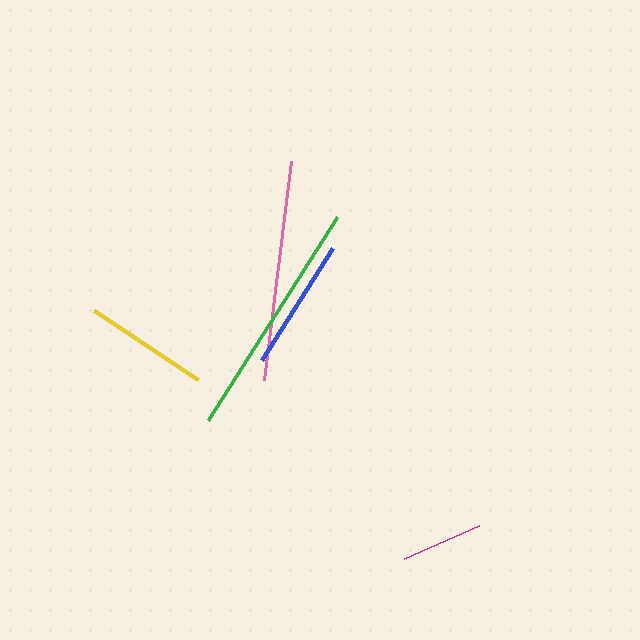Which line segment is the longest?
The green line is the longest at approximately 241 pixels.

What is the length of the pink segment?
The pink segment is approximately 221 pixels long.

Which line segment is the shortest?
The magenta line is the shortest at approximately 81 pixels.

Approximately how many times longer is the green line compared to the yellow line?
The green line is approximately 1.9 times the length of the yellow line.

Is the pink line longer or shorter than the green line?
The green line is longer than the pink line.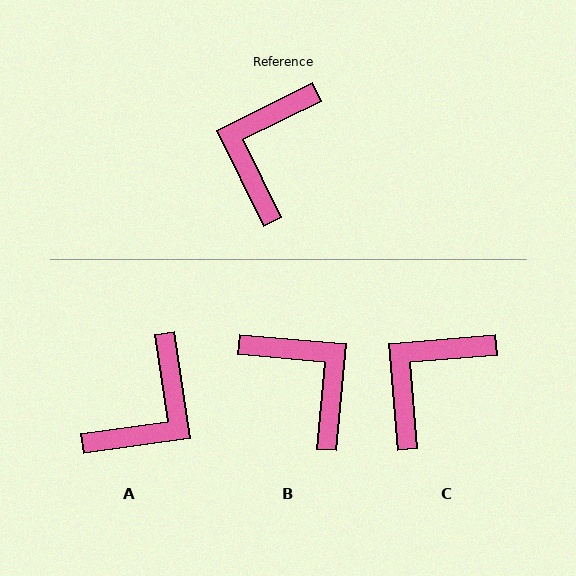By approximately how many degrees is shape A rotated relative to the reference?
Approximately 162 degrees counter-clockwise.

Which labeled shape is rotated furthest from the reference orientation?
A, about 162 degrees away.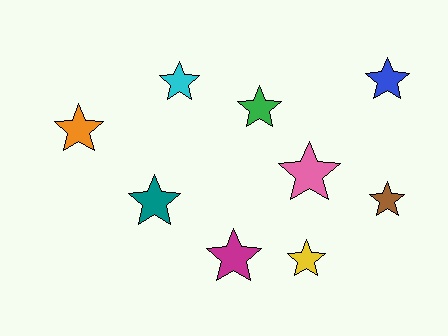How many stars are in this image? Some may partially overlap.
There are 9 stars.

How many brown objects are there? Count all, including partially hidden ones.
There is 1 brown object.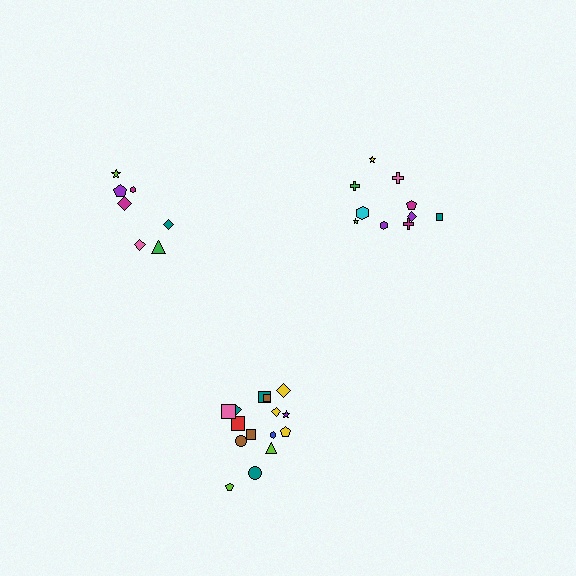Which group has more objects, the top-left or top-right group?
The top-right group.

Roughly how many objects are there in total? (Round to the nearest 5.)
Roughly 30 objects in total.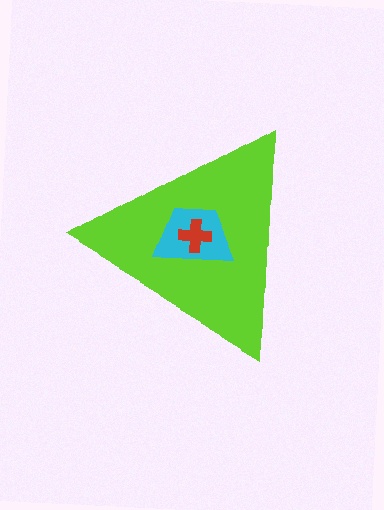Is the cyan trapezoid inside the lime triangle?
Yes.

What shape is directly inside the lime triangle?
The cyan trapezoid.